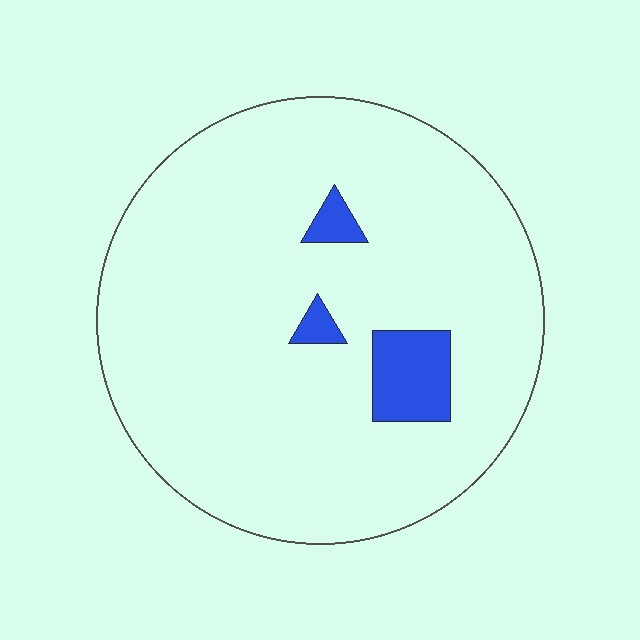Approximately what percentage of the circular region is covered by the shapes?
Approximately 5%.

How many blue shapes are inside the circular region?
3.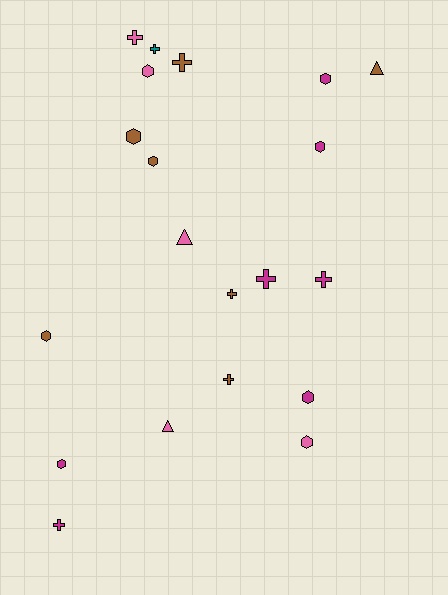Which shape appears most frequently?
Hexagon, with 9 objects.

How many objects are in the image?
There are 20 objects.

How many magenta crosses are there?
There are 3 magenta crosses.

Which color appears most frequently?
Brown, with 7 objects.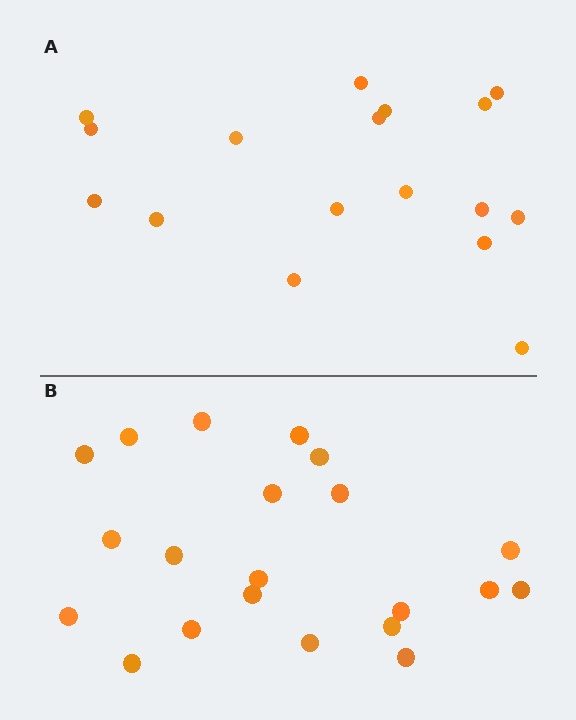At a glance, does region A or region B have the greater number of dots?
Region B (the bottom region) has more dots.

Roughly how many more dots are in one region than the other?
Region B has about 4 more dots than region A.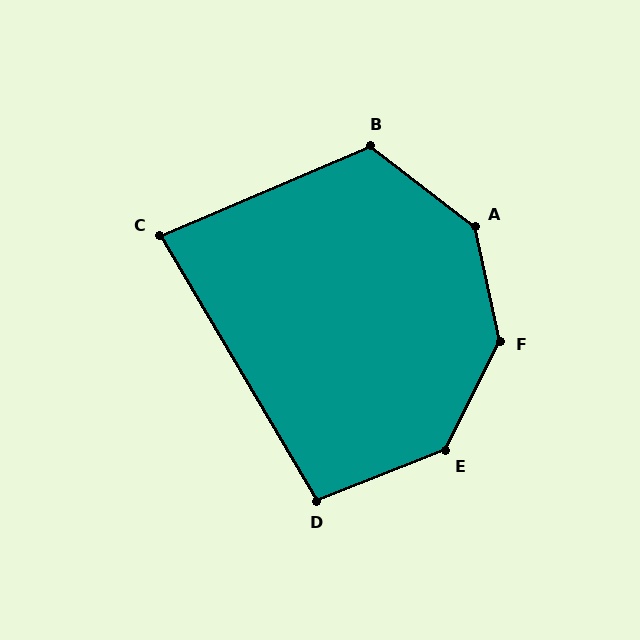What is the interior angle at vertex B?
Approximately 119 degrees (obtuse).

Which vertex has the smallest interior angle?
C, at approximately 83 degrees.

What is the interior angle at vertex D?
Approximately 99 degrees (obtuse).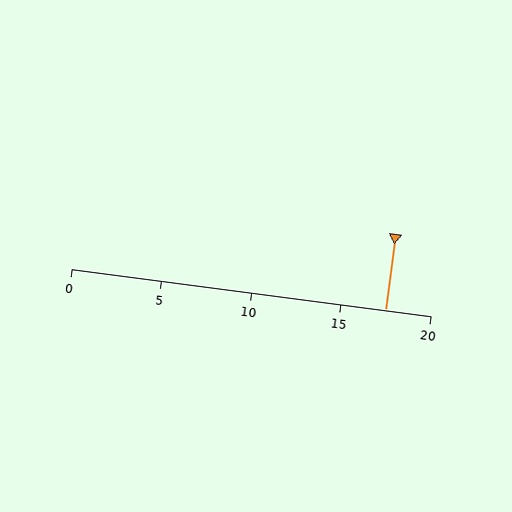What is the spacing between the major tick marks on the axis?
The major ticks are spaced 5 apart.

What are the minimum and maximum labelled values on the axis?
The axis runs from 0 to 20.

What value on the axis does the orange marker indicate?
The marker indicates approximately 17.5.